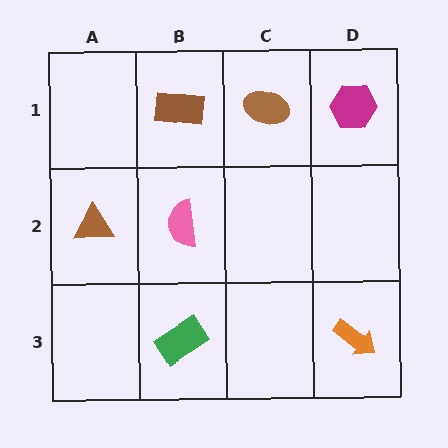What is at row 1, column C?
A brown ellipse.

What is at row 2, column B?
A pink semicircle.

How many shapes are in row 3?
2 shapes.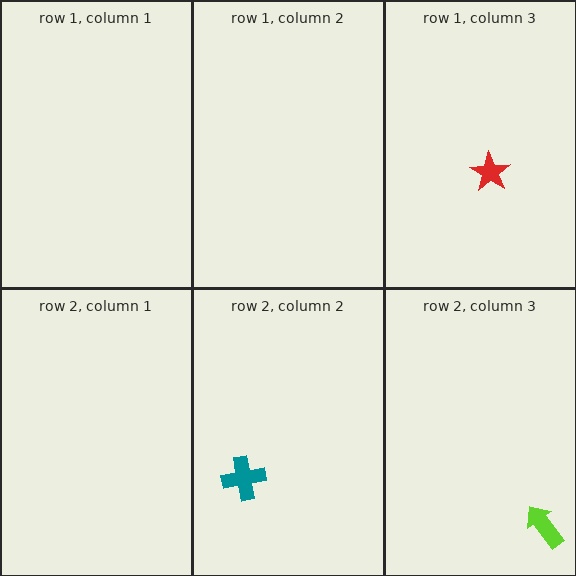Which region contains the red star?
The row 1, column 3 region.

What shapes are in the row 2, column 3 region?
The lime arrow.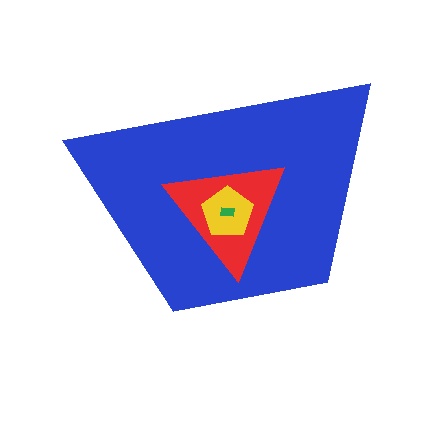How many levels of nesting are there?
4.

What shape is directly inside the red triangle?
The yellow pentagon.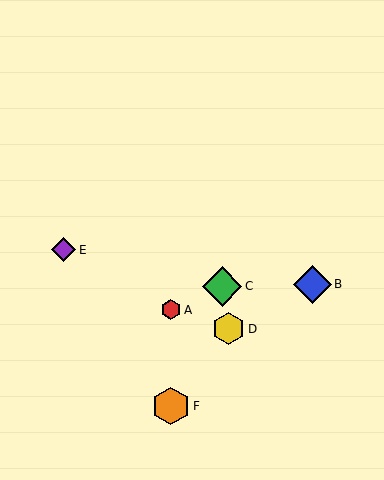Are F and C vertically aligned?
No, F is at x≈171 and C is at x≈222.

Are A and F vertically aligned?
Yes, both are at x≈171.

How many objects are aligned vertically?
2 objects (A, F) are aligned vertically.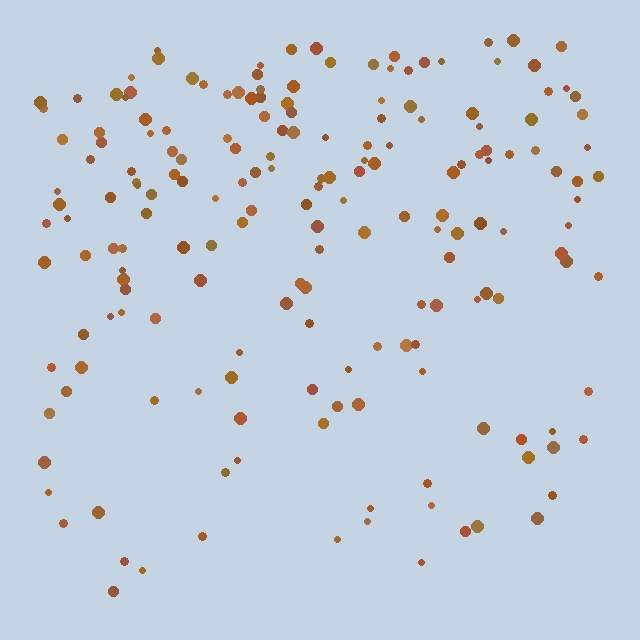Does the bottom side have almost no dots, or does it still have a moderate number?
Still a moderate number, just noticeably fewer than the top.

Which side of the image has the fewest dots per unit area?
The bottom.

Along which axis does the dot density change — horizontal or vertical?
Vertical.